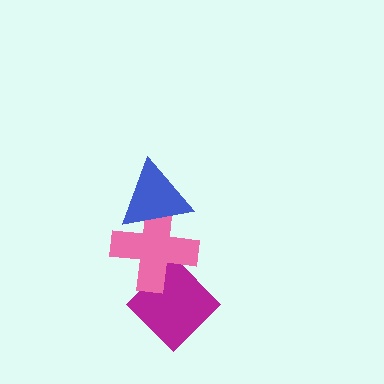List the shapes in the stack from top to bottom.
From top to bottom: the blue triangle, the pink cross, the magenta diamond.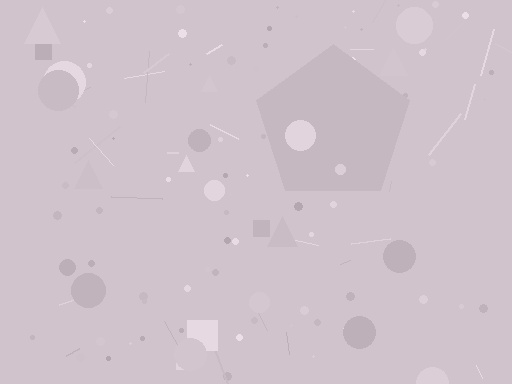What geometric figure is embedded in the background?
A pentagon is embedded in the background.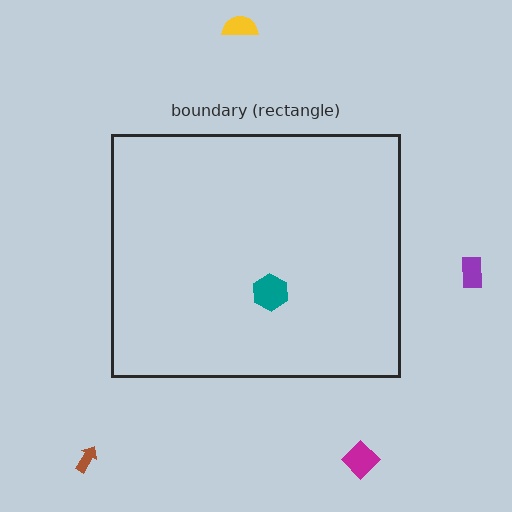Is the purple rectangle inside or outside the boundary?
Outside.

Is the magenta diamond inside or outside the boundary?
Outside.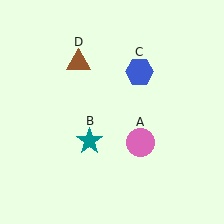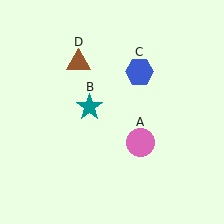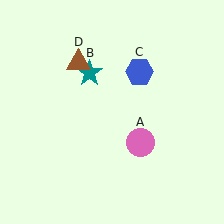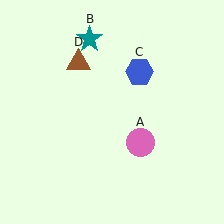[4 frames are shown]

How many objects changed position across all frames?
1 object changed position: teal star (object B).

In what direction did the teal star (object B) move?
The teal star (object B) moved up.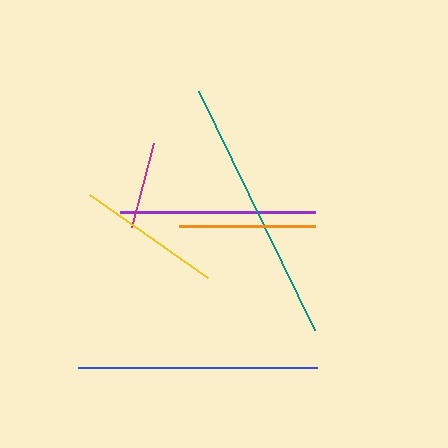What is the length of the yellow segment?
The yellow segment is approximately 144 pixels long.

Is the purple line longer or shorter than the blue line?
The blue line is longer than the purple line.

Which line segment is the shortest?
The magenta line is the shortest at approximately 86 pixels.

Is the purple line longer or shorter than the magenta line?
The purple line is longer than the magenta line.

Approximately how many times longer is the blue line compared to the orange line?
The blue line is approximately 1.8 times the length of the orange line.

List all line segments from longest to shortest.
From longest to shortest: teal, blue, purple, yellow, orange, magenta.